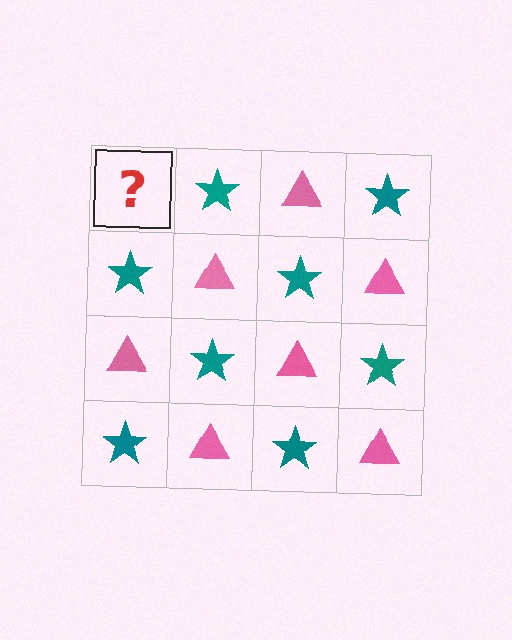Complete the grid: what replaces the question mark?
The question mark should be replaced with a pink triangle.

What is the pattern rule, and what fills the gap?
The rule is that it alternates pink triangle and teal star in a checkerboard pattern. The gap should be filled with a pink triangle.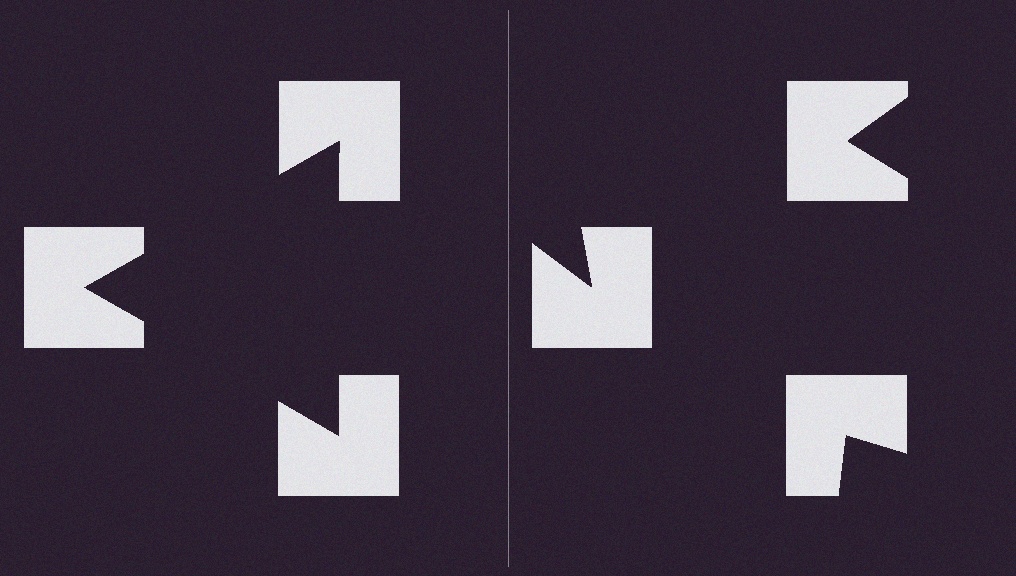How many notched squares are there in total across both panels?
6 — 3 on each side.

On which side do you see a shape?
An illusory triangle appears on the left side. On the right side the wedge cuts are rotated, so no coherent shape forms.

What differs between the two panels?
The notched squares are positioned identically on both sides; only the wedge orientations differ. On the left they align to a triangle; on the right they are misaligned.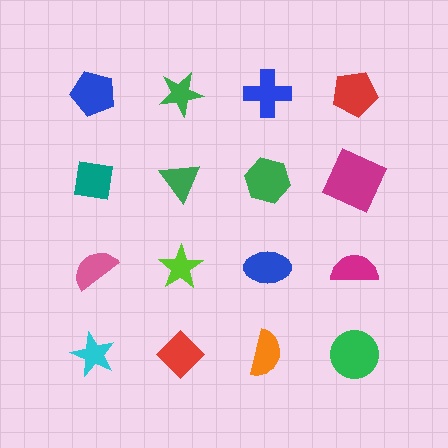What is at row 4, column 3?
An orange semicircle.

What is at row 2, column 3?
A green hexagon.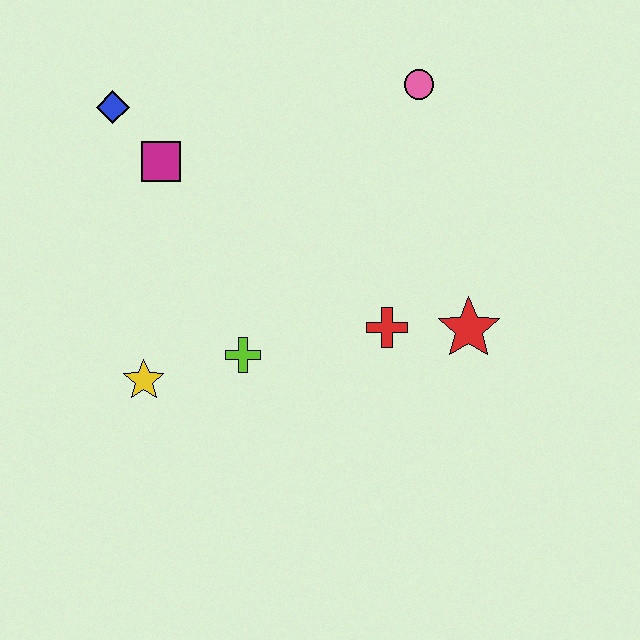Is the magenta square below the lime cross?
No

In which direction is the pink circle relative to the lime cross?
The pink circle is above the lime cross.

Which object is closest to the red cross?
The red star is closest to the red cross.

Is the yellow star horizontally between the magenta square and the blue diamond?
Yes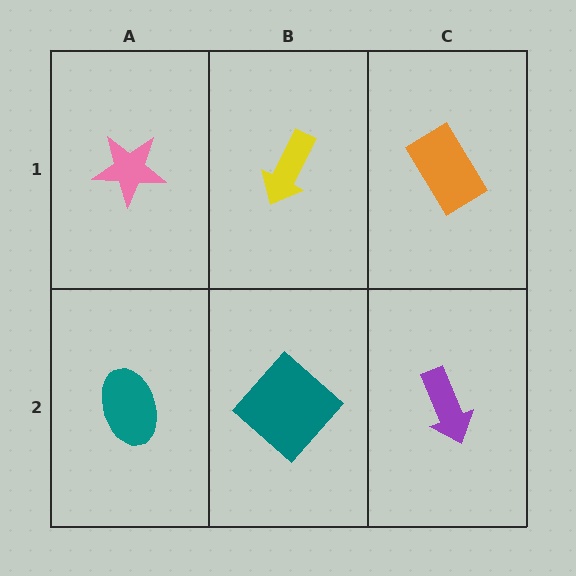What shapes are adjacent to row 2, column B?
A yellow arrow (row 1, column B), a teal ellipse (row 2, column A), a purple arrow (row 2, column C).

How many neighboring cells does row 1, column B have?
3.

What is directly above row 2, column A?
A pink star.